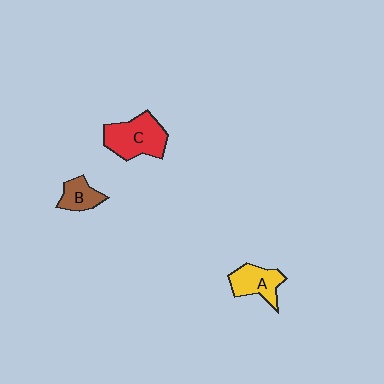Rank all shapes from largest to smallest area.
From largest to smallest: C (red), A (yellow), B (brown).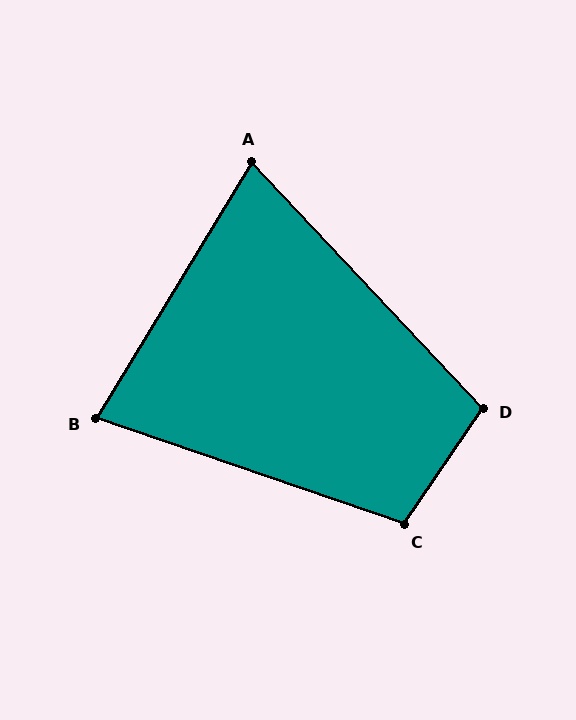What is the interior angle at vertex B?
Approximately 78 degrees (acute).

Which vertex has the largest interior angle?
C, at approximately 105 degrees.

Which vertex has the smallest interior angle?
A, at approximately 75 degrees.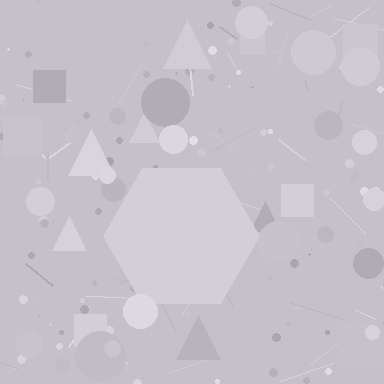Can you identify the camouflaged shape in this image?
The camouflaged shape is a hexagon.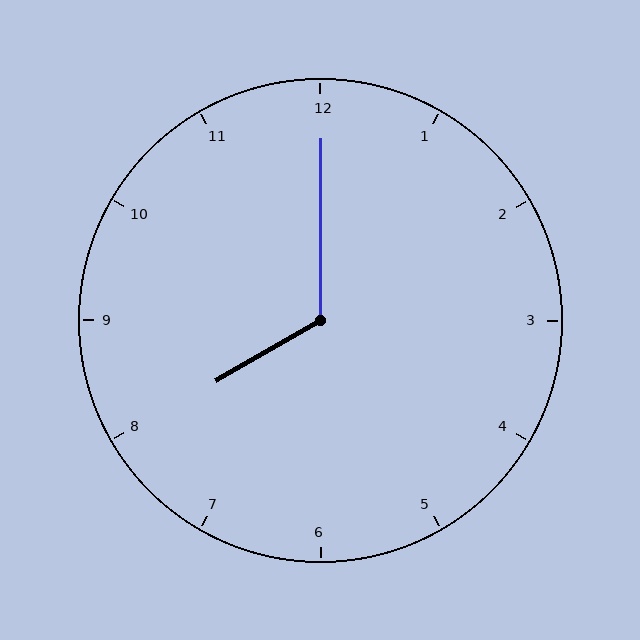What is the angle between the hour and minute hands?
Approximately 120 degrees.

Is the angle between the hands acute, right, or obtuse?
It is obtuse.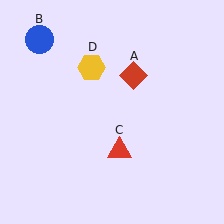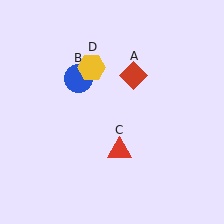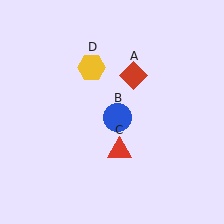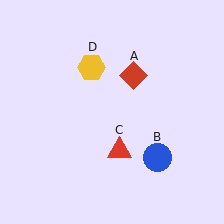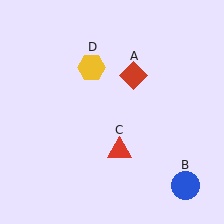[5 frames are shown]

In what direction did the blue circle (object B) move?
The blue circle (object B) moved down and to the right.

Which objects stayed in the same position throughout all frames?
Red diamond (object A) and red triangle (object C) and yellow hexagon (object D) remained stationary.